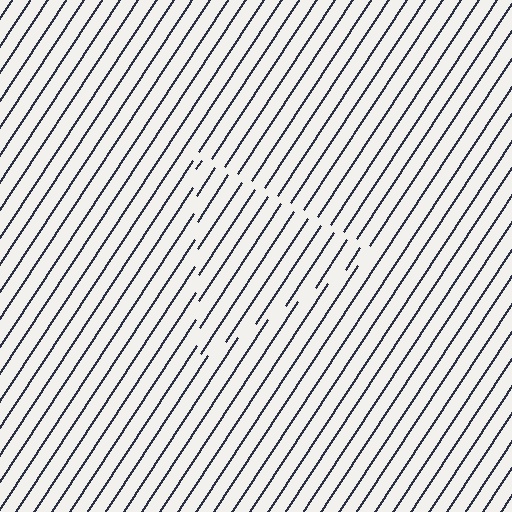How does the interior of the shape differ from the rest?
The interior of the shape contains the same grating, shifted by half a period — the contour is defined by the phase discontinuity where line-ends from the inner and outer gratings abut.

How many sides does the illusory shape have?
3 sides — the line-ends trace a triangle.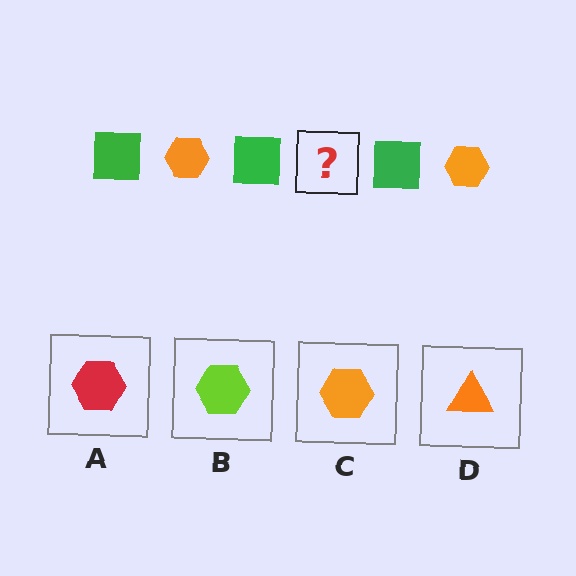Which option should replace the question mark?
Option C.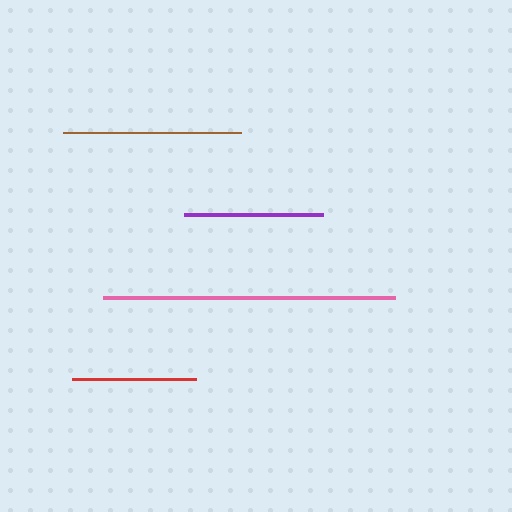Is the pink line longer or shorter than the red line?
The pink line is longer than the red line.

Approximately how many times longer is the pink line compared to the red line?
The pink line is approximately 2.4 times the length of the red line.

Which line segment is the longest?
The pink line is the longest at approximately 292 pixels.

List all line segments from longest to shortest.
From longest to shortest: pink, brown, purple, red.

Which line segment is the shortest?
The red line is the shortest at approximately 123 pixels.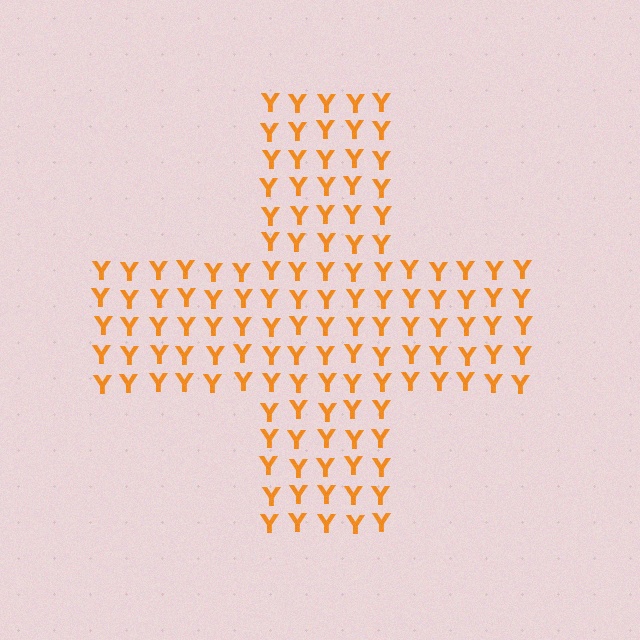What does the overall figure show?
The overall figure shows a cross.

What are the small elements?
The small elements are letter Y's.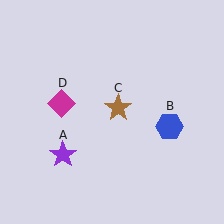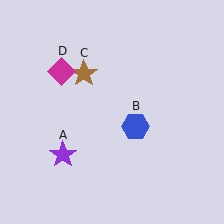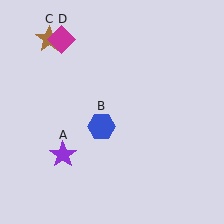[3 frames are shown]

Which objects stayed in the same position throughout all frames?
Purple star (object A) remained stationary.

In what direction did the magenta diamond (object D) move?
The magenta diamond (object D) moved up.